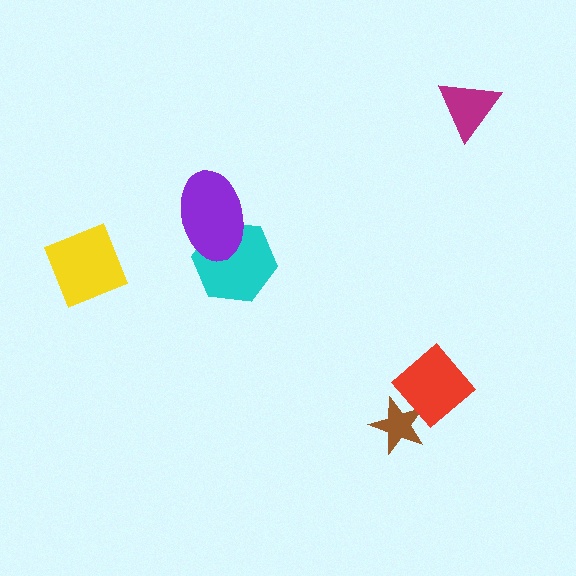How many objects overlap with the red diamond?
1 object overlaps with the red diamond.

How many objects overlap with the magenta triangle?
0 objects overlap with the magenta triangle.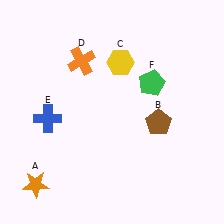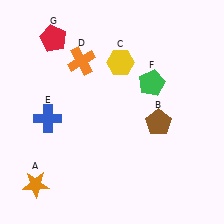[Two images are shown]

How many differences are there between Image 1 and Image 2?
There is 1 difference between the two images.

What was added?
A red pentagon (G) was added in Image 2.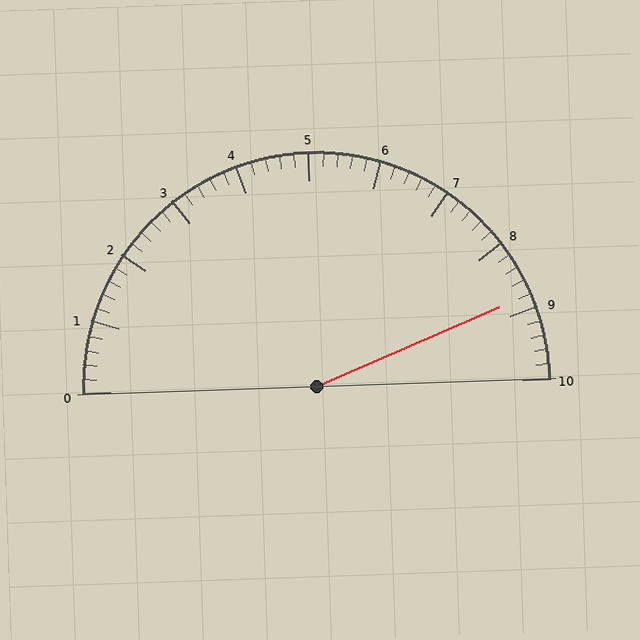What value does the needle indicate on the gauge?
The needle indicates approximately 8.8.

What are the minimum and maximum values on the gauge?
The gauge ranges from 0 to 10.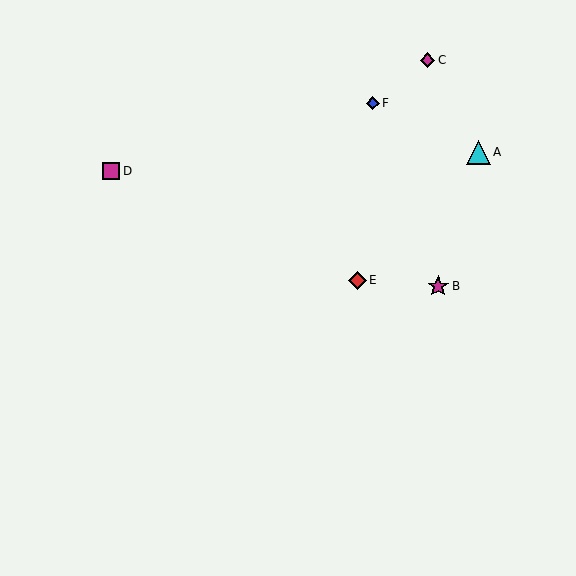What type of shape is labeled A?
Shape A is a cyan triangle.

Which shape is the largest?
The cyan triangle (labeled A) is the largest.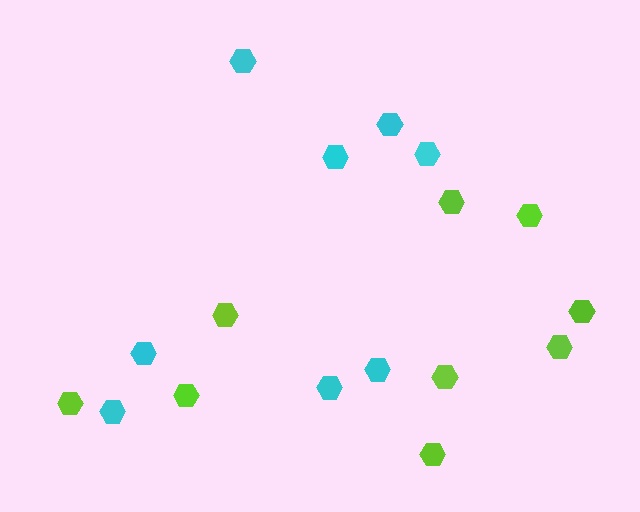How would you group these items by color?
There are 2 groups: one group of lime hexagons (9) and one group of cyan hexagons (8).